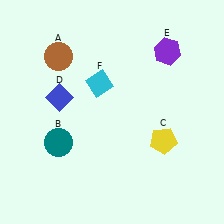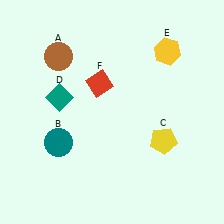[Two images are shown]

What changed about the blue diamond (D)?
In Image 1, D is blue. In Image 2, it changed to teal.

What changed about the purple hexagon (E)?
In Image 1, E is purple. In Image 2, it changed to yellow.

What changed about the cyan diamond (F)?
In Image 1, F is cyan. In Image 2, it changed to red.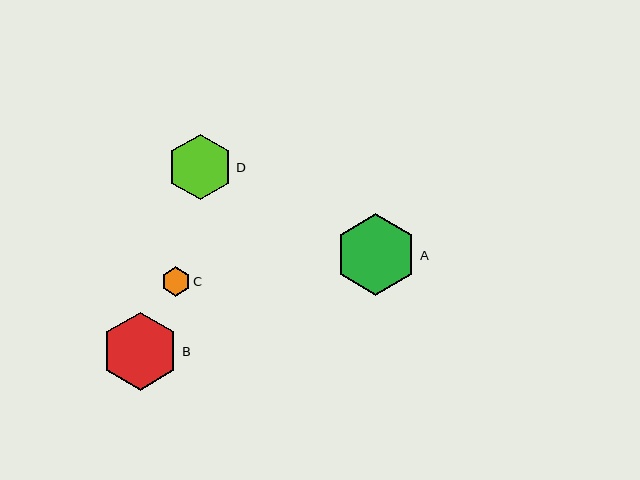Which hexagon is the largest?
Hexagon A is the largest with a size of approximately 82 pixels.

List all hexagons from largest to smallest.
From largest to smallest: A, B, D, C.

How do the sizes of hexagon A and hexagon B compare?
Hexagon A and hexagon B are approximately the same size.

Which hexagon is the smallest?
Hexagon C is the smallest with a size of approximately 29 pixels.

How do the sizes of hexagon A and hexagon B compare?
Hexagon A and hexagon B are approximately the same size.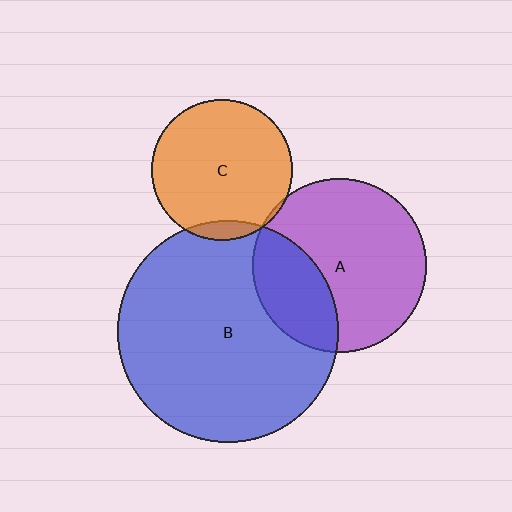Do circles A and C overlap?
Yes.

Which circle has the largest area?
Circle B (blue).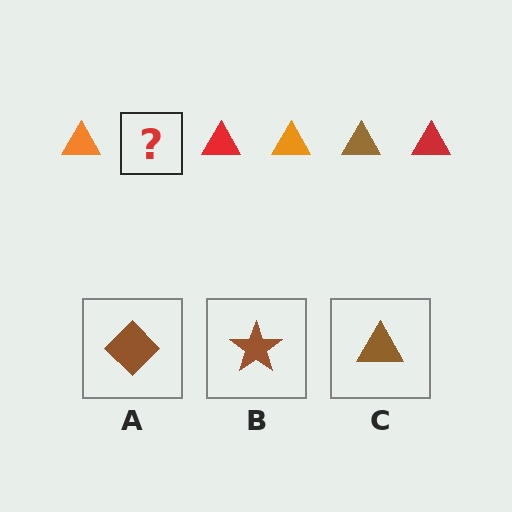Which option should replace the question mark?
Option C.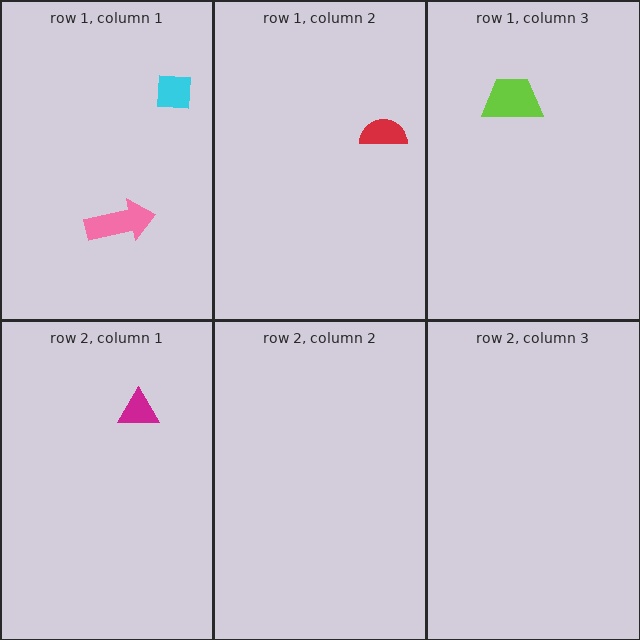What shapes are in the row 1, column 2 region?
The red semicircle.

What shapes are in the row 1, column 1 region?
The cyan square, the pink arrow.